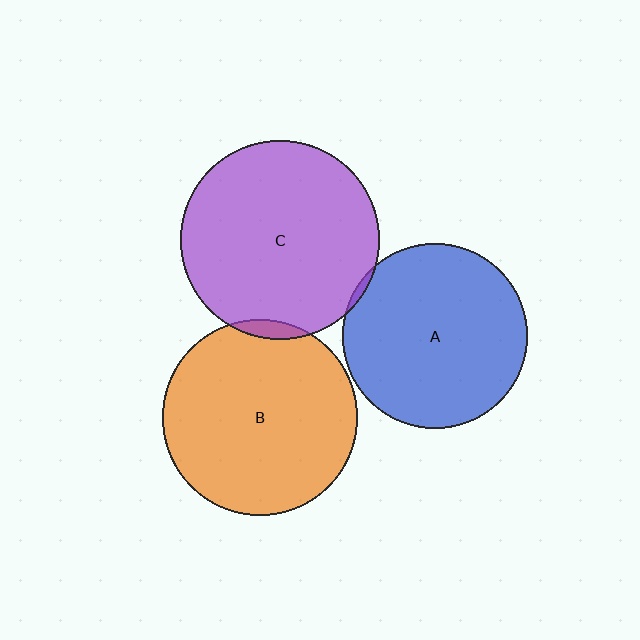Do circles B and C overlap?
Yes.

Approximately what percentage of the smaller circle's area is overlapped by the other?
Approximately 5%.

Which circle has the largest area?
Circle C (purple).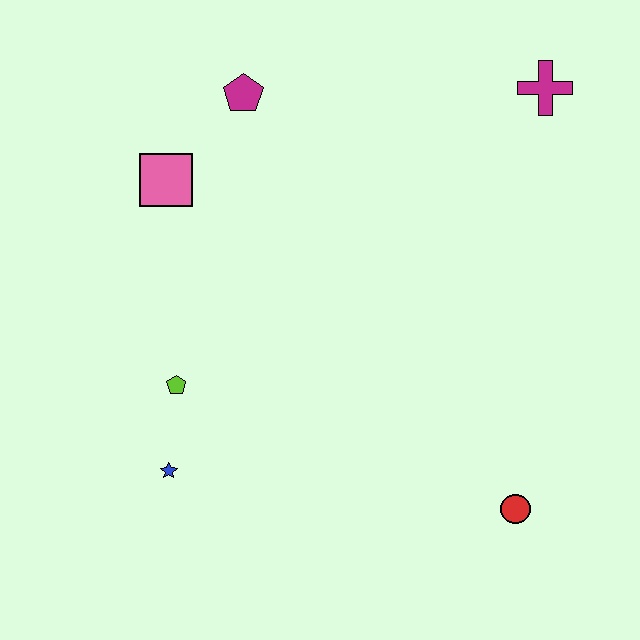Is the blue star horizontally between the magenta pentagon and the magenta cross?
No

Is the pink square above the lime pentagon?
Yes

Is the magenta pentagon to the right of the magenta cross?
No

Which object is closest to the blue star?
The lime pentagon is closest to the blue star.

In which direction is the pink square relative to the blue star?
The pink square is above the blue star.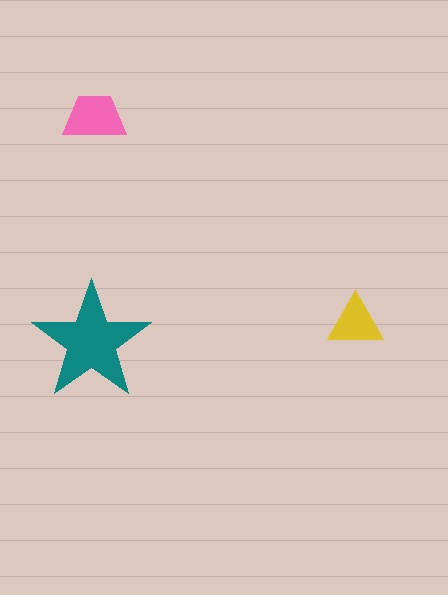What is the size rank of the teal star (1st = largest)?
1st.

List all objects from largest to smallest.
The teal star, the pink trapezoid, the yellow triangle.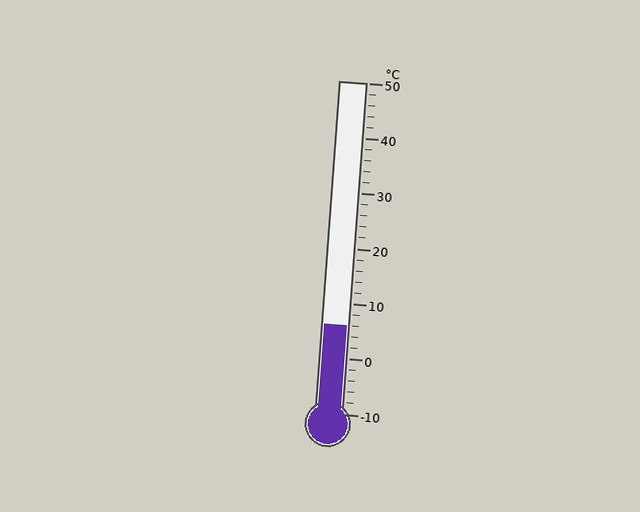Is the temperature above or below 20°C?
The temperature is below 20°C.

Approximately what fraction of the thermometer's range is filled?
The thermometer is filled to approximately 25% of its range.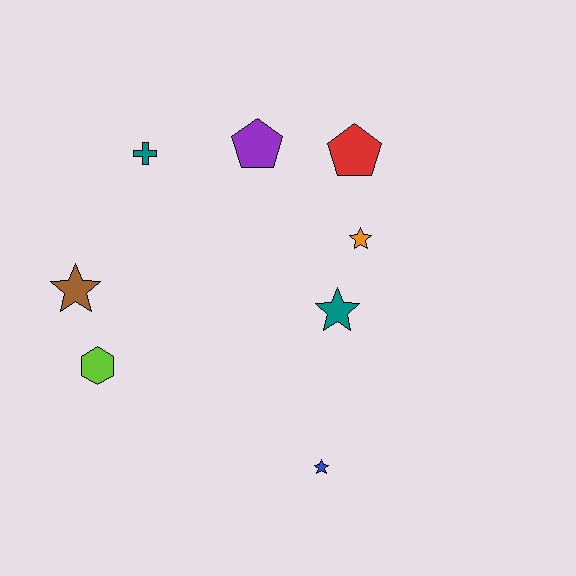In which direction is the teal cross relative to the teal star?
The teal cross is to the left of the teal star.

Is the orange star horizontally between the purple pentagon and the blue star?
No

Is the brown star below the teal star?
No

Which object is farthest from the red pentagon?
The lime hexagon is farthest from the red pentagon.